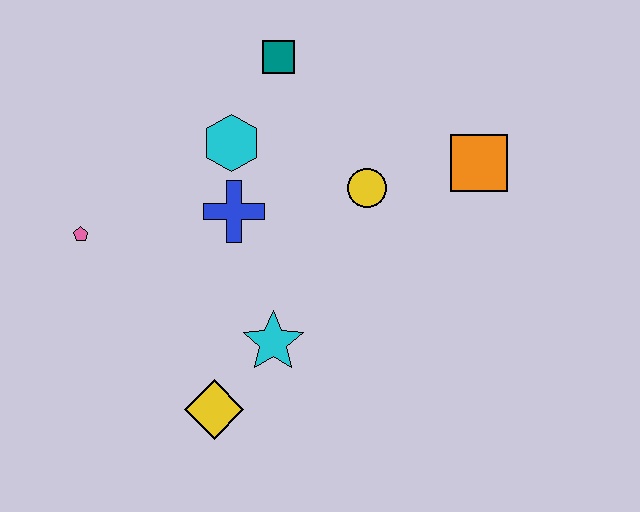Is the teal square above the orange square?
Yes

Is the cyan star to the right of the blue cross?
Yes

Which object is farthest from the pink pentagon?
The orange square is farthest from the pink pentagon.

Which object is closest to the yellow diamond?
The cyan star is closest to the yellow diamond.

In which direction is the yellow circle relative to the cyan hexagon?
The yellow circle is to the right of the cyan hexagon.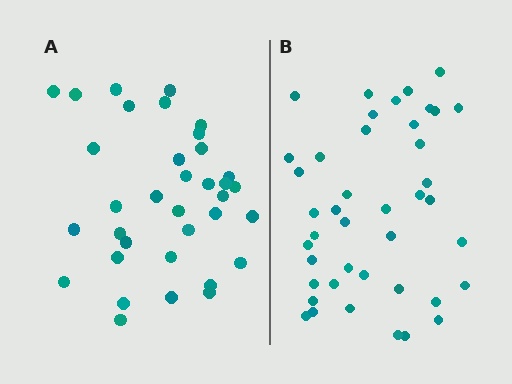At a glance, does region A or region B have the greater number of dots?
Region B (the right region) has more dots.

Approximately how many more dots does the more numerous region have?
Region B has roughly 8 or so more dots than region A.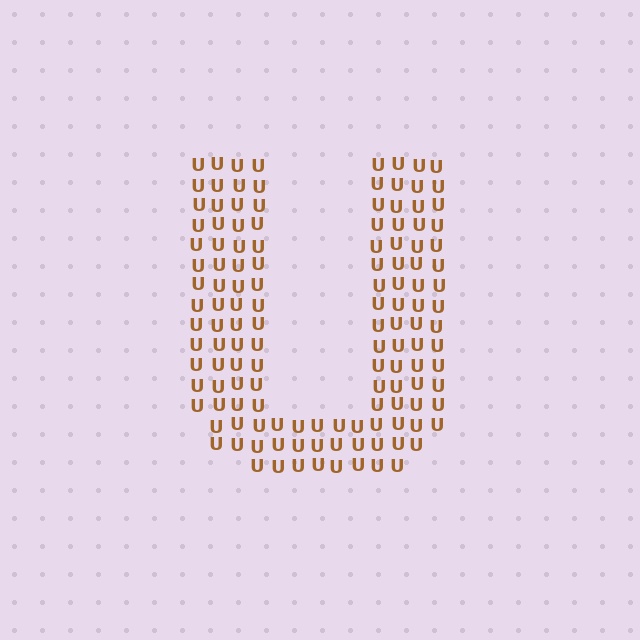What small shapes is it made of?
It is made of small letter U's.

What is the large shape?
The large shape is the letter U.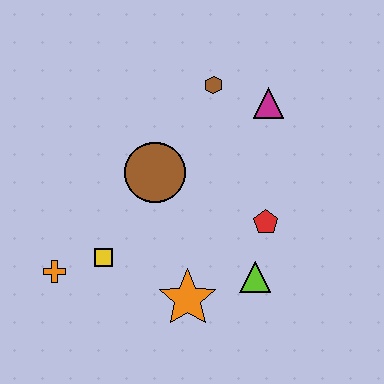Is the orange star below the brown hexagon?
Yes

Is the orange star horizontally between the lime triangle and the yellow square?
Yes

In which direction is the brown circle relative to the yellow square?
The brown circle is above the yellow square.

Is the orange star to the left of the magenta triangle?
Yes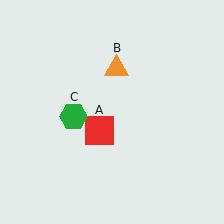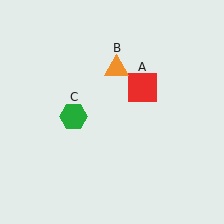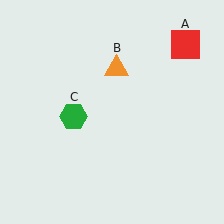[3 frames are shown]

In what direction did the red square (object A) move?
The red square (object A) moved up and to the right.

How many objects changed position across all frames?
1 object changed position: red square (object A).